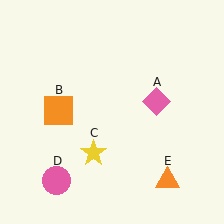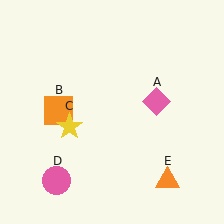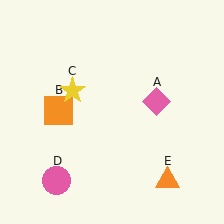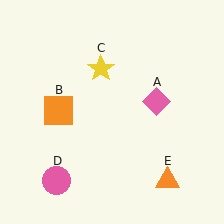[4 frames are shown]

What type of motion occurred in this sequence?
The yellow star (object C) rotated clockwise around the center of the scene.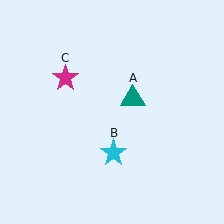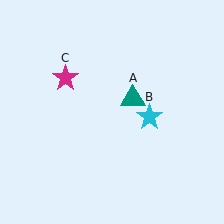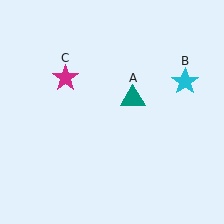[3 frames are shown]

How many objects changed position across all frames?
1 object changed position: cyan star (object B).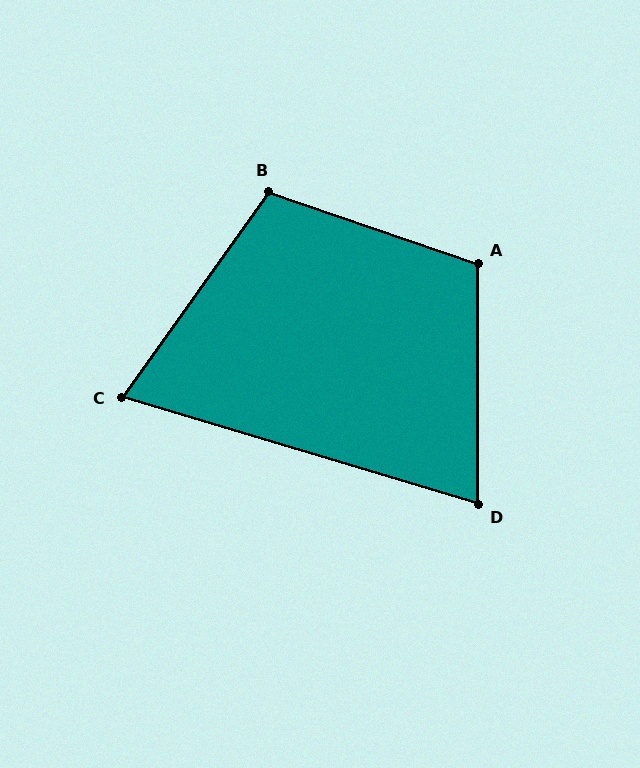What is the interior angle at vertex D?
Approximately 73 degrees (acute).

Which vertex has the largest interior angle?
A, at approximately 109 degrees.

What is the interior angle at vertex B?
Approximately 107 degrees (obtuse).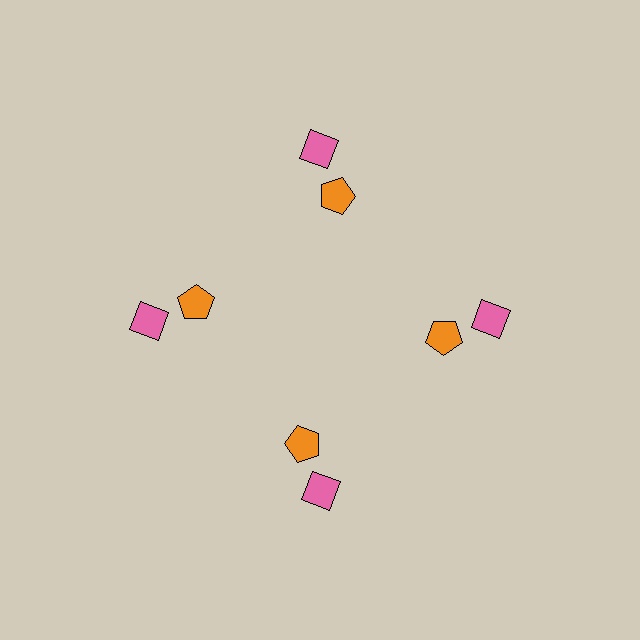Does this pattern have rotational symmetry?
Yes, this pattern has 4-fold rotational symmetry. It looks the same after rotating 90 degrees around the center.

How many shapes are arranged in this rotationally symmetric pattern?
There are 8 shapes, arranged in 4 groups of 2.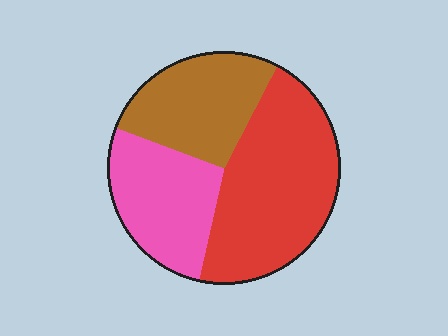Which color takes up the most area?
Red, at roughly 45%.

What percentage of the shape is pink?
Pink covers 27% of the shape.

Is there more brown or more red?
Red.